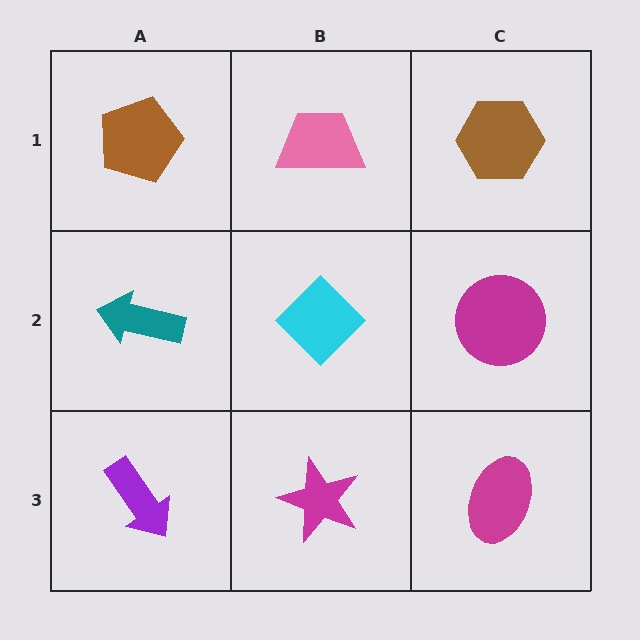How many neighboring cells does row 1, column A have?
2.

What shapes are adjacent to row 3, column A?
A teal arrow (row 2, column A), a magenta star (row 3, column B).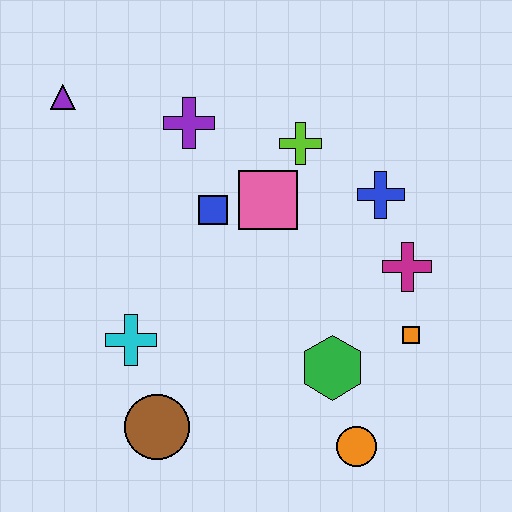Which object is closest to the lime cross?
The pink square is closest to the lime cross.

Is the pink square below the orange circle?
No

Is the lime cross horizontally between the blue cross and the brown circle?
Yes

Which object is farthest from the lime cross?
The brown circle is farthest from the lime cross.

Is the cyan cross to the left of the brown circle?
Yes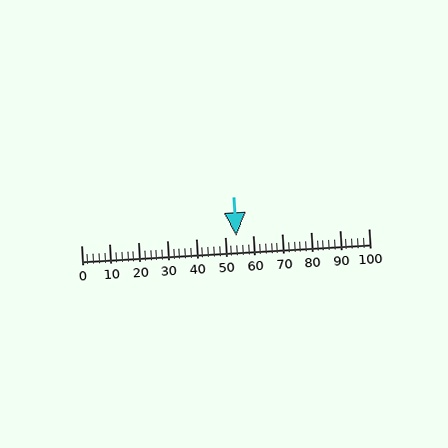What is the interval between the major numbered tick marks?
The major tick marks are spaced 10 units apart.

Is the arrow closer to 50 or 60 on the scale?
The arrow is closer to 50.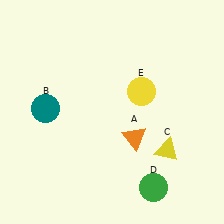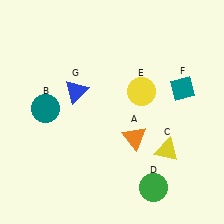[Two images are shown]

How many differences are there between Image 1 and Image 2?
There are 2 differences between the two images.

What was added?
A teal diamond (F), a blue triangle (G) were added in Image 2.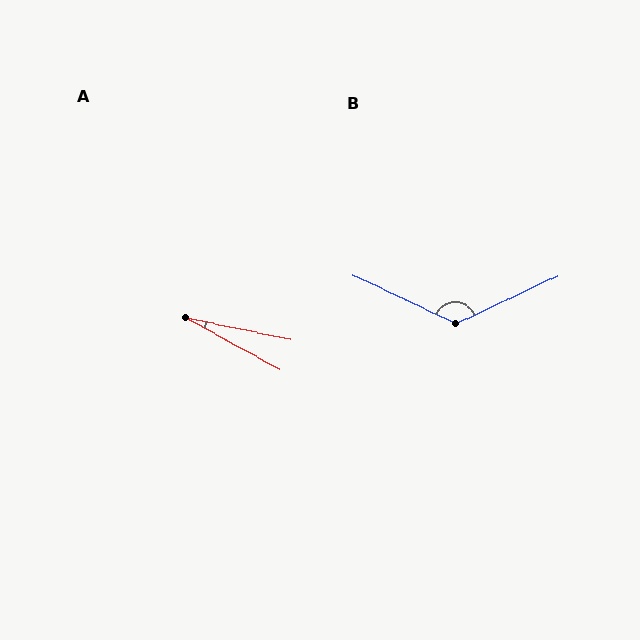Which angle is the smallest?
A, at approximately 17 degrees.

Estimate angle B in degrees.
Approximately 130 degrees.